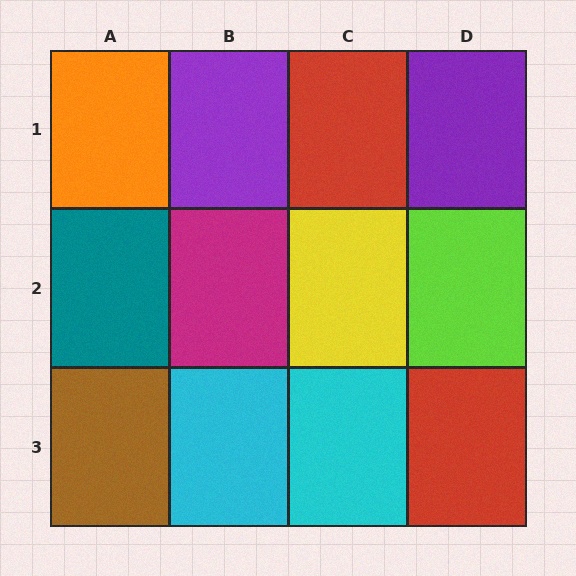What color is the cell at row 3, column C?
Cyan.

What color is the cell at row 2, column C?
Yellow.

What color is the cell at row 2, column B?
Magenta.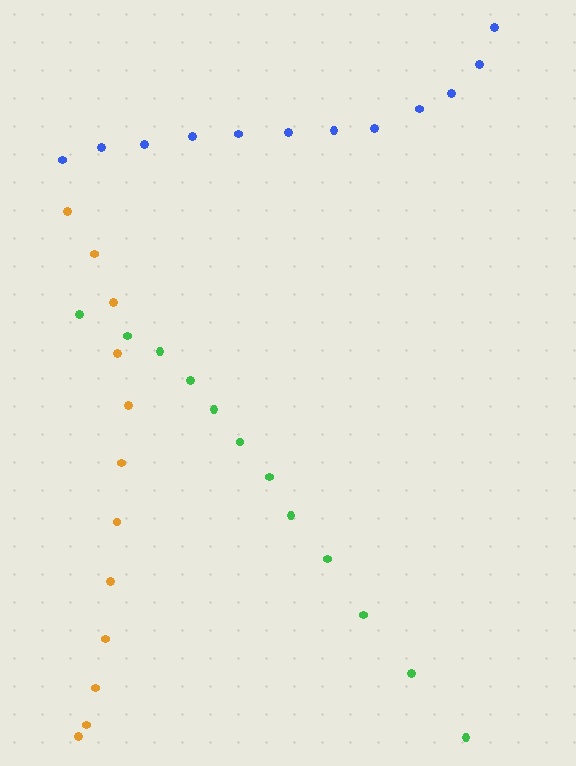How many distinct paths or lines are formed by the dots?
There are 3 distinct paths.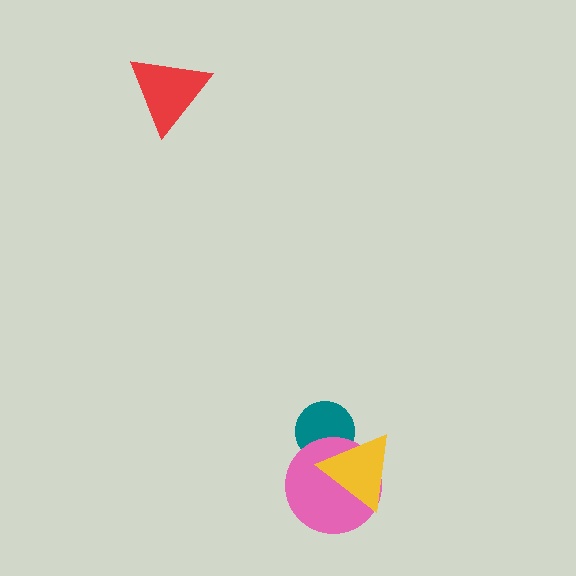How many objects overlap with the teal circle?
2 objects overlap with the teal circle.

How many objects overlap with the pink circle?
2 objects overlap with the pink circle.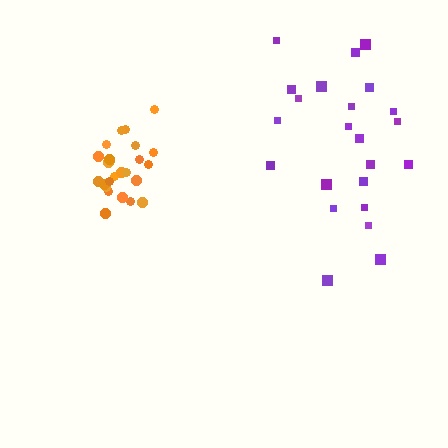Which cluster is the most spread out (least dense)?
Purple.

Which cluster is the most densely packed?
Orange.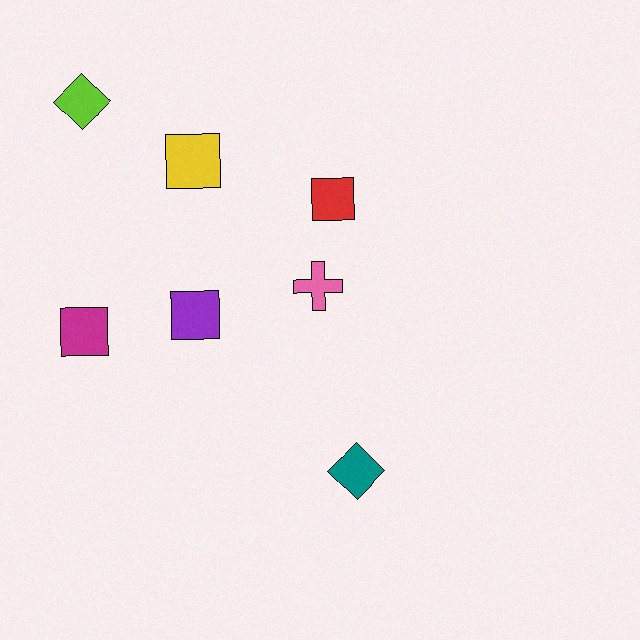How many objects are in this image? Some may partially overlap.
There are 7 objects.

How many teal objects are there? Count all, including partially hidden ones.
There is 1 teal object.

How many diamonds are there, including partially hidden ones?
There are 2 diamonds.